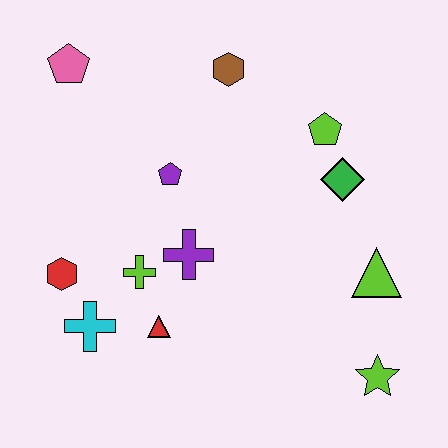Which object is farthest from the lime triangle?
The pink pentagon is farthest from the lime triangle.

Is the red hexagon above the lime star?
Yes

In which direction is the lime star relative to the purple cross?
The lime star is to the right of the purple cross.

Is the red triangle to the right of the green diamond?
No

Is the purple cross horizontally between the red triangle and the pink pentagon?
No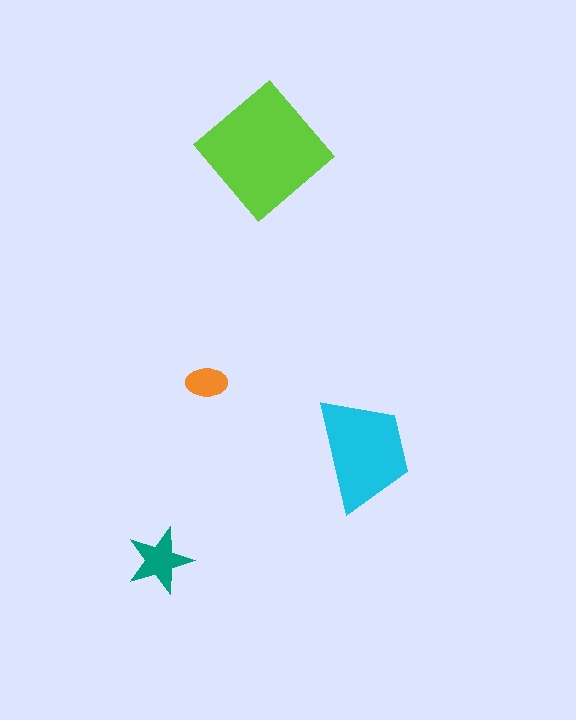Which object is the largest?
The lime diamond.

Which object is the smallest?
The orange ellipse.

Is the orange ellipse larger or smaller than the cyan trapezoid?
Smaller.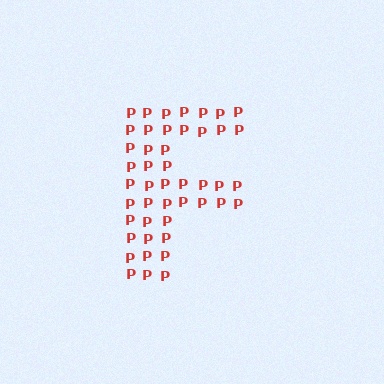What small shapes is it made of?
It is made of small letter P's.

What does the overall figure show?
The overall figure shows the letter F.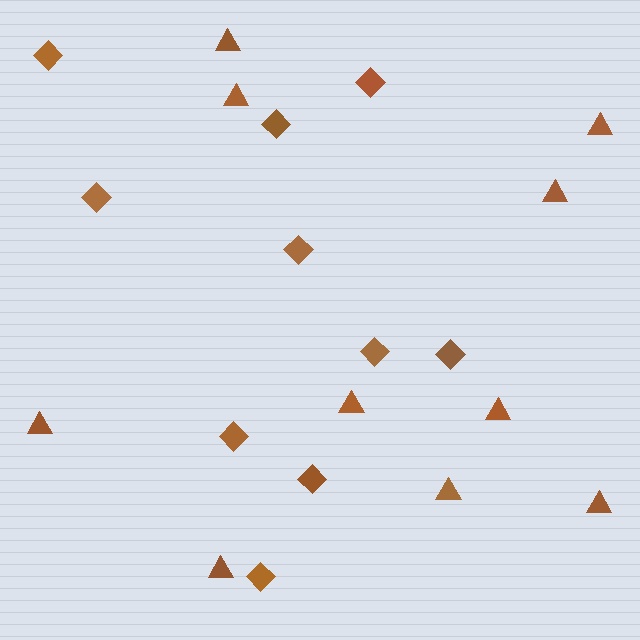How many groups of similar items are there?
There are 2 groups: one group of triangles (10) and one group of diamonds (10).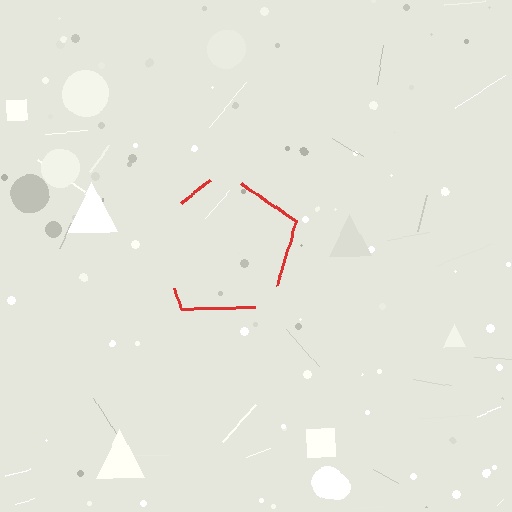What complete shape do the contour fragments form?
The contour fragments form a pentagon.